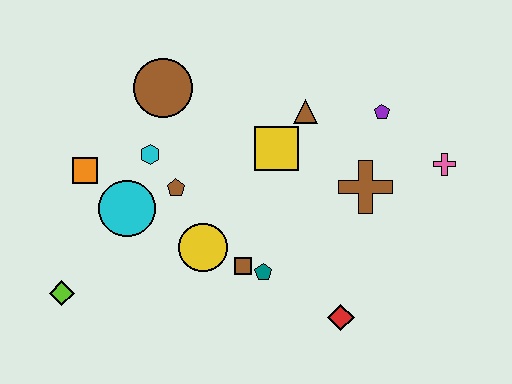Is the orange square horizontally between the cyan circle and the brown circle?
No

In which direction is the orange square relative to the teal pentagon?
The orange square is to the left of the teal pentagon.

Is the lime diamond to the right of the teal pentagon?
No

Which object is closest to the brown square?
The teal pentagon is closest to the brown square.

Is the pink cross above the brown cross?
Yes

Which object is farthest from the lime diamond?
The pink cross is farthest from the lime diamond.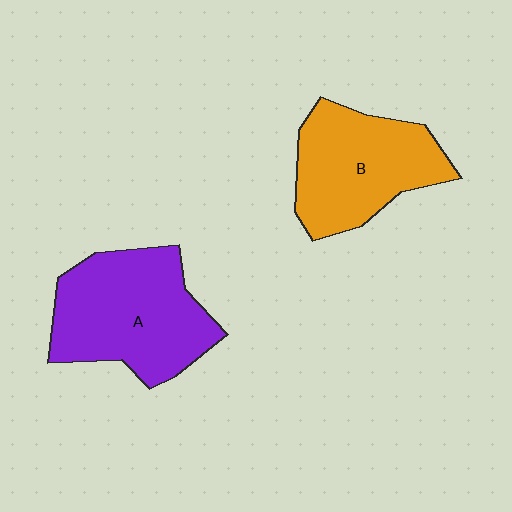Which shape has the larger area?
Shape A (purple).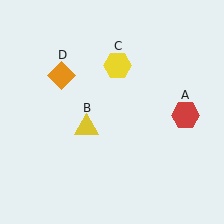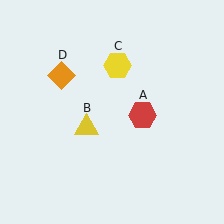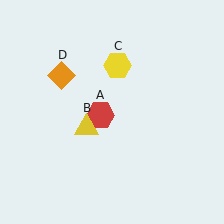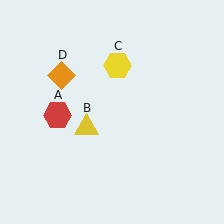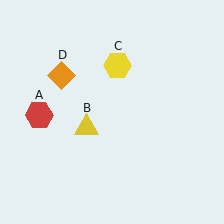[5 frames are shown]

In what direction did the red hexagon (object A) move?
The red hexagon (object A) moved left.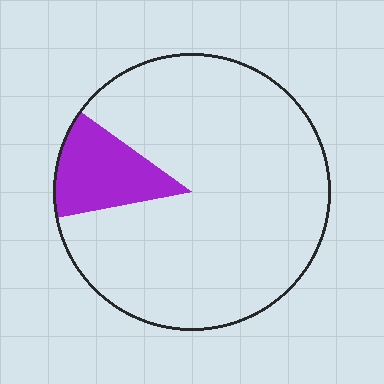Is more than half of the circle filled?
No.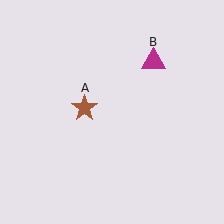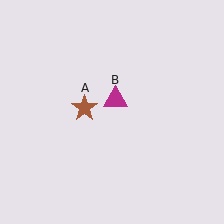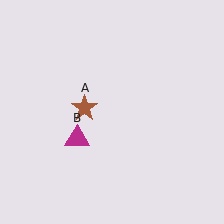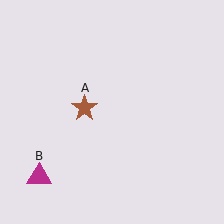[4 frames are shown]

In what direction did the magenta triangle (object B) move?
The magenta triangle (object B) moved down and to the left.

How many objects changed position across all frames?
1 object changed position: magenta triangle (object B).